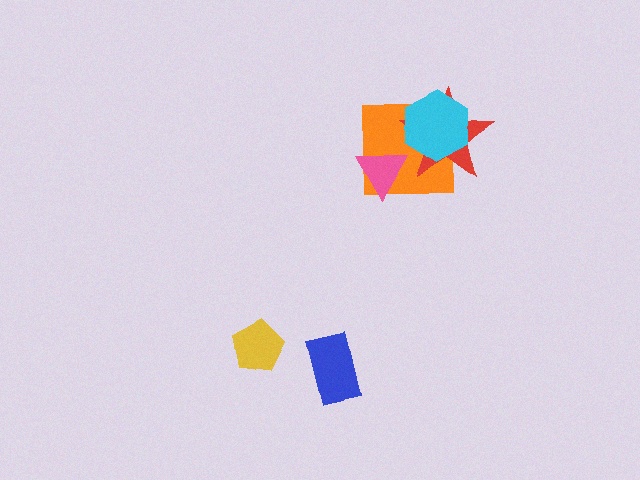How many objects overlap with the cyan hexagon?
2 objects overlap with the cyan hexagon.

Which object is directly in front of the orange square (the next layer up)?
The pink triangle is directly in front of the orange square.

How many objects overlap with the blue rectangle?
0 objects overlap with the blue rectangle.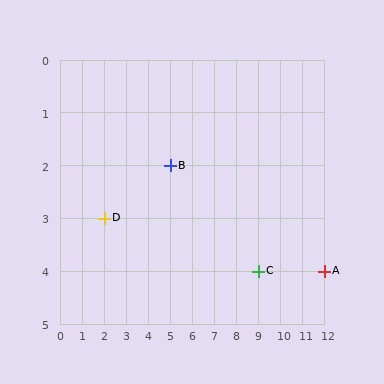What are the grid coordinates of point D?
Point D is at grid coordinates (2, 3).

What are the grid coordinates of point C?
Point C is at grid coordinates (9, 4).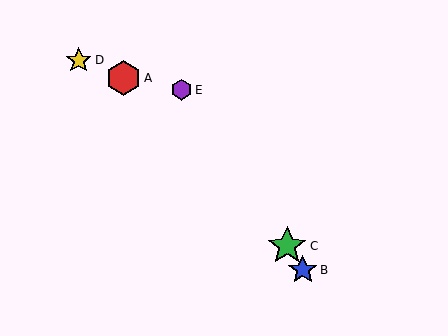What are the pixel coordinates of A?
Object A is at (123, 78).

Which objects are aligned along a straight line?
Objects B, C, E are aligned along a straight line.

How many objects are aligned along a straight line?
3 objects (B, C, E) are aligned along a straight line.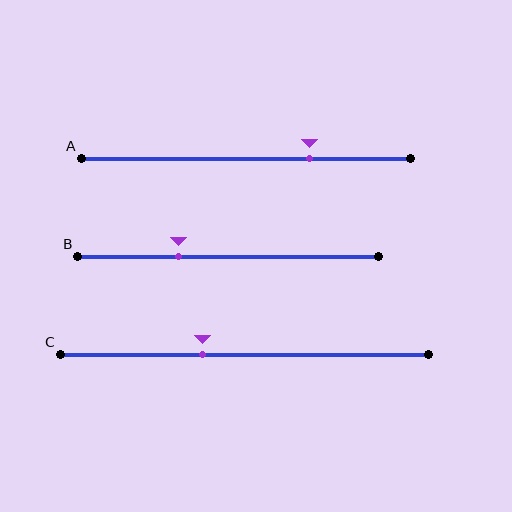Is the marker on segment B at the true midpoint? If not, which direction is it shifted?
No, the marker on segment B is shifted to the left by about 16% of the segment length.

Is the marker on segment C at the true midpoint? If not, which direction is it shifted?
No, the marker on segment C is shifted to the left by about 11% of the segment length.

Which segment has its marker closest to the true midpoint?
Segment C has its marker closest to the true midpoint.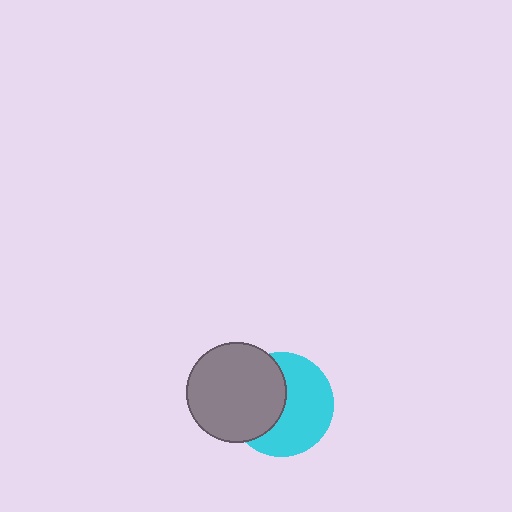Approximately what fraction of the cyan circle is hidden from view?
Roughly 43% of the cyan circle is hidden behind the gray circle.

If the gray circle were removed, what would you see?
You would see the complete cyan circle.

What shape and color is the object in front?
The object in front is a gray circle.